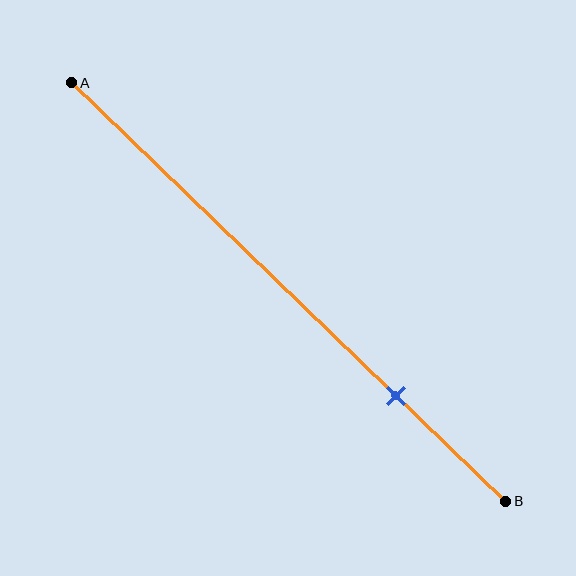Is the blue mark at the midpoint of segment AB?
No, the mark is at about 75% from A, not at the 50% midpoint.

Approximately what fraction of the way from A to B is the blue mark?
The blue mark is approximately 75% of the way from A to B.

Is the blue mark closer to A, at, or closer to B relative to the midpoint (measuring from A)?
The blue mark is closer to point B than the midpoint of segment AB.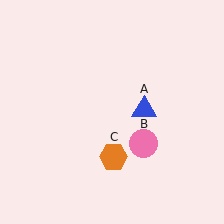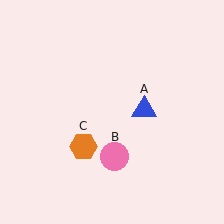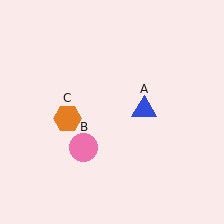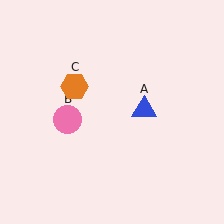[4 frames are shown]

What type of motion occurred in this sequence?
The pink circle (object B), orange hexagon (object C) rotated clockwise around the center of the scene.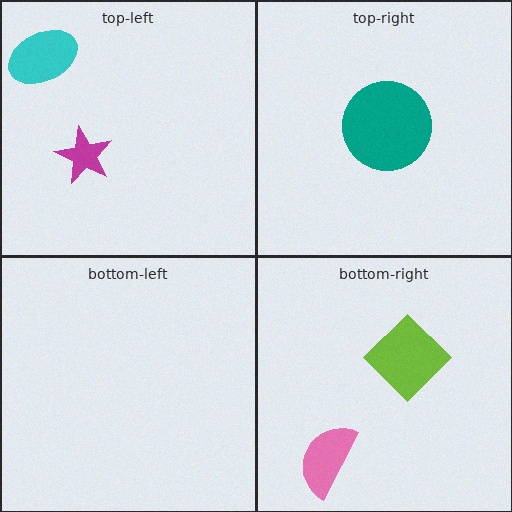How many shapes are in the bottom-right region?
2.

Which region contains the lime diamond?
The bottom-right region.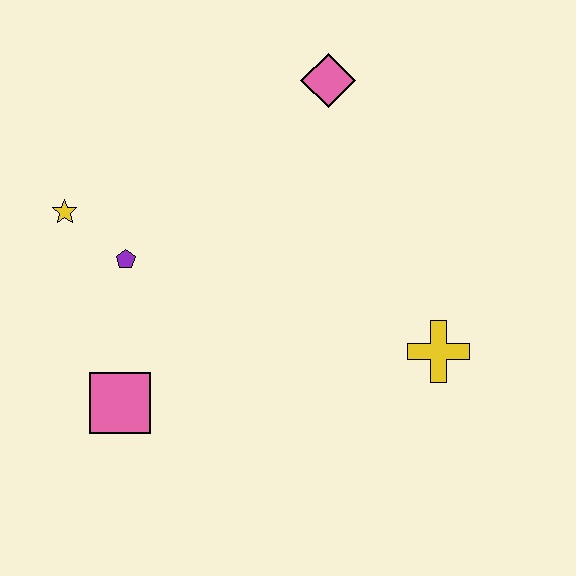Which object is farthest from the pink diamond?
The pink square is farthest from the pink diamond.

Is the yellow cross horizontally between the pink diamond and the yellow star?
No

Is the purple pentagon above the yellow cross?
Yes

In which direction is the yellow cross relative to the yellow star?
The yellow cross is to the right of the yellow star.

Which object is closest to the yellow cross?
The pink diamond is closest to the yellow cross.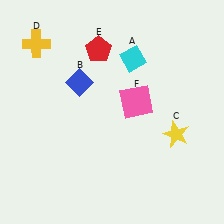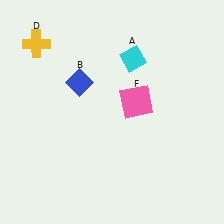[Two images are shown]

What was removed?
The red pentagon (E), the yellow star (C) were removed in Image 2.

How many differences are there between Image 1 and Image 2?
There are 2 differences between the two images.